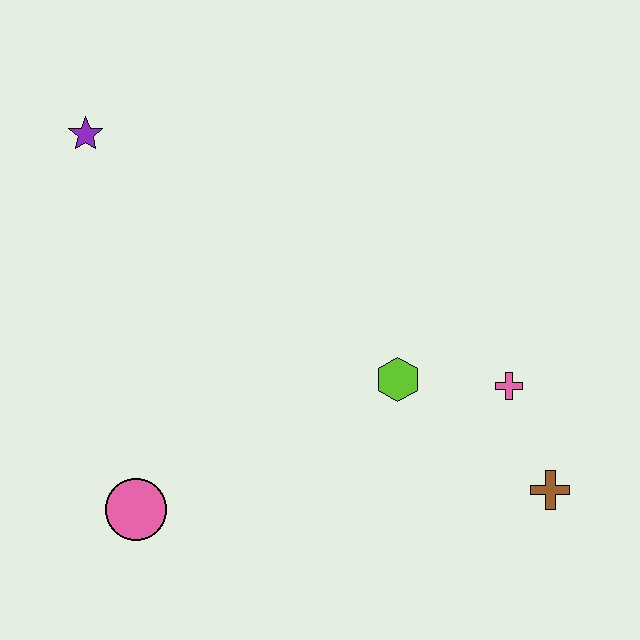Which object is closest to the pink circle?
The lime hexagon is closest to the pink circle.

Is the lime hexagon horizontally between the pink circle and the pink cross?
Yes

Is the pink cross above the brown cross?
Yes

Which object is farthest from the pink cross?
The purple star is farthest from the pink cross.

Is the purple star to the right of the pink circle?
No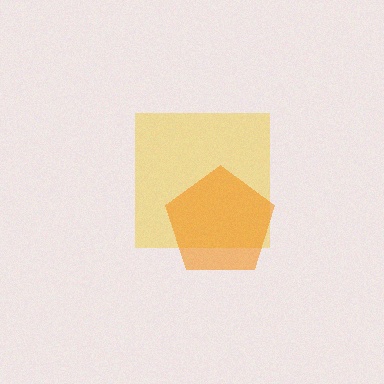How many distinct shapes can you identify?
There are 2 distinct shapes: a yellow square, an orange pentagon.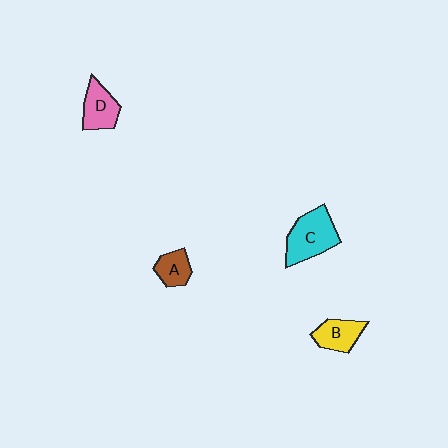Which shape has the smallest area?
Shape A (brown).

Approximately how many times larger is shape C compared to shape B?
Approximately 1.6 times.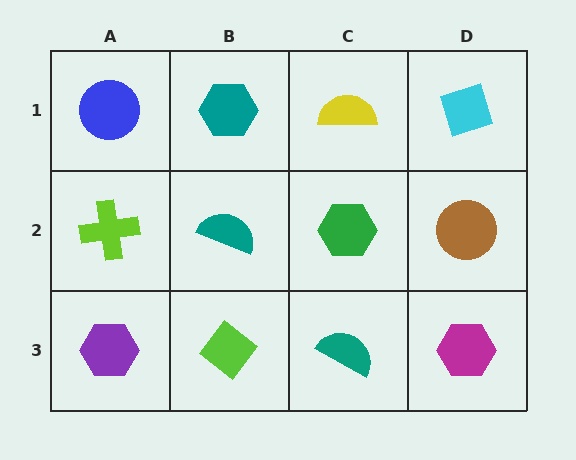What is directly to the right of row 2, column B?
A green hexagon.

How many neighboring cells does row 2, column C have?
4.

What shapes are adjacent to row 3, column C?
A green hexagon (row 2, column C), a lime diamond (row 3, column B), a magenta hexagon (row 3, column D).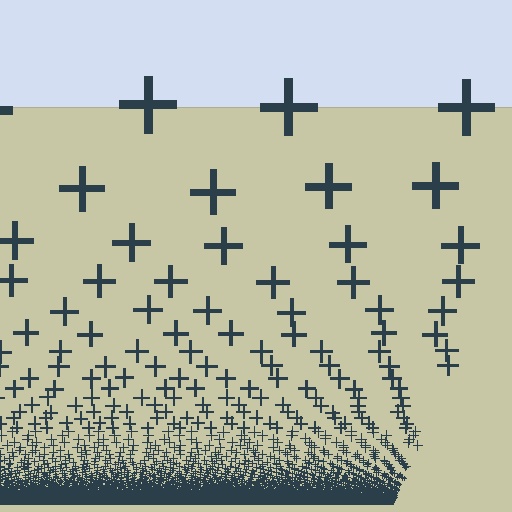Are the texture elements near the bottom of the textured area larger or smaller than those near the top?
Smaller. The gradient is inverted — elements near the bottom are smaller and denser.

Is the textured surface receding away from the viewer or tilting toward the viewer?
The surface appears to tilt toward the viewer. Texture elements get larger and sparser toward the top.